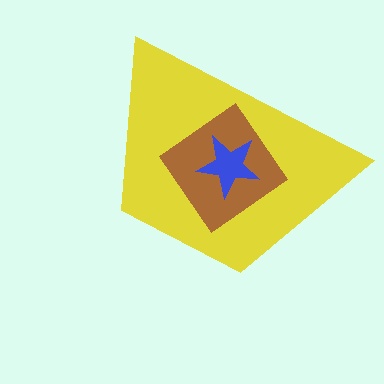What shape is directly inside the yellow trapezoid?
The brown diamond.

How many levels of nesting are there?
3.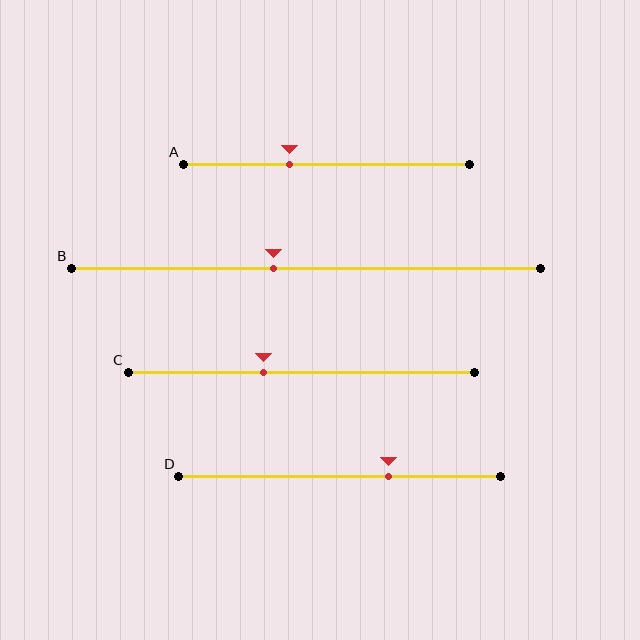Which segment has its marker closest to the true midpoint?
Segment B has its marker closest to the true midpoint.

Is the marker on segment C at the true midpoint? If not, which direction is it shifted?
No, the marker on segment C is shifted to the left by about 11% of the segment length.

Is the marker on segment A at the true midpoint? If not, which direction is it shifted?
No, the marker on segment A is shifted to the left by about 13% of the segment length.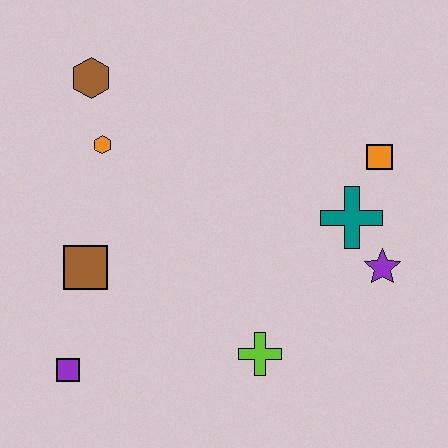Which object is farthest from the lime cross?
The brown hexagon is farthest from the lime cross.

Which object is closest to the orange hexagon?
The brown hexagon is closest to the orange hexagon.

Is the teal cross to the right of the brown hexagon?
Yes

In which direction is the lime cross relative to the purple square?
The lime cross is to the right of the purple square.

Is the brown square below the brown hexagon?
Yes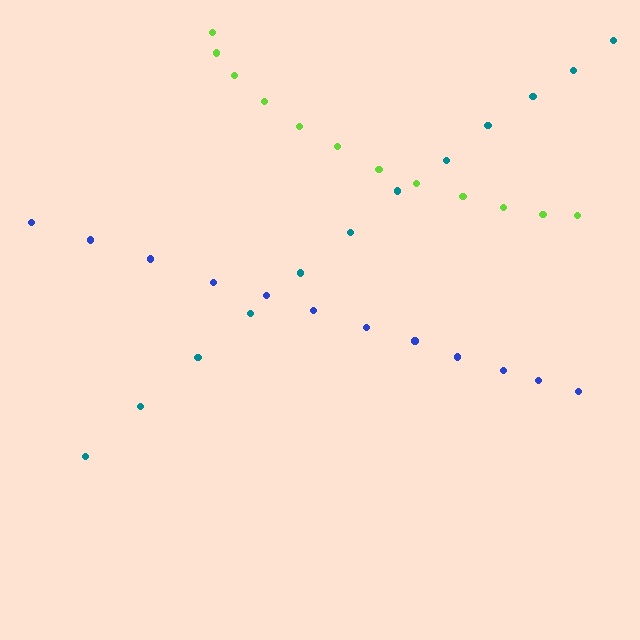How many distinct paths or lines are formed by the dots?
There are 3 distinct paths.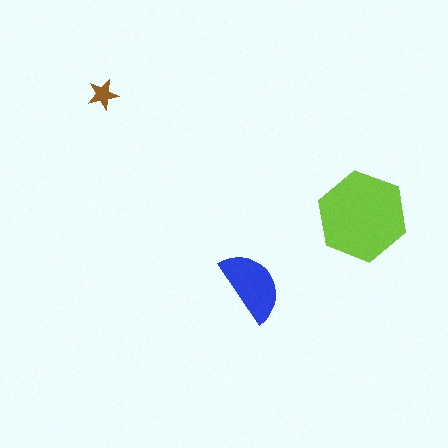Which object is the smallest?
The brown star.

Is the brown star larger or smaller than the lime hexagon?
Smaller.